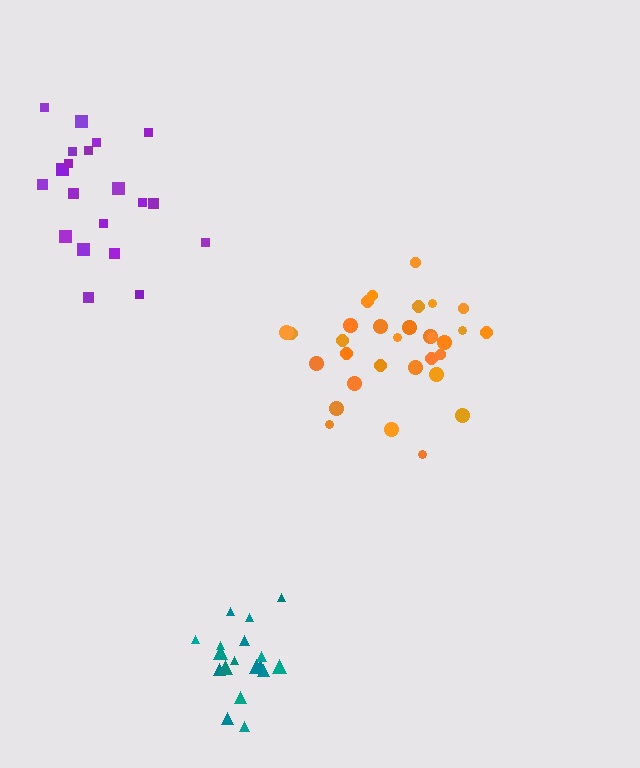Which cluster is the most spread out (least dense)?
Purple.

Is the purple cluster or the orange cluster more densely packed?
Orange.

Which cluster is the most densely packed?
Teal.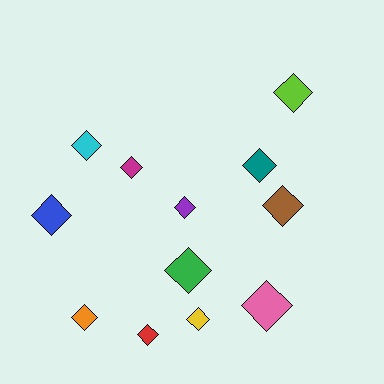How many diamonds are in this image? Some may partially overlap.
There are 12 diamonds.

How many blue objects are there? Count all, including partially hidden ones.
There is 1 blue object.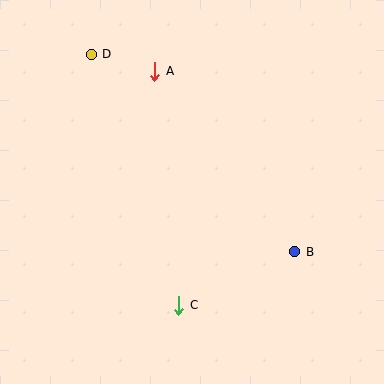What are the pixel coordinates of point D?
Point D is at (91, 54).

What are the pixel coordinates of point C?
Point C is at (179, 305).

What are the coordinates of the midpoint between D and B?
The midpoint between D and B is at (193, 153).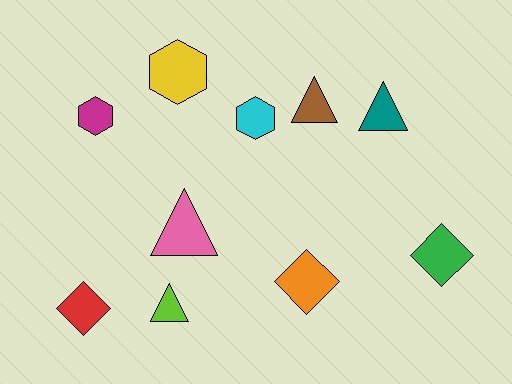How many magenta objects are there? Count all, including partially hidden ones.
There is 1 magenta object.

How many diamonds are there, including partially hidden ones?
There are 3 diamonds.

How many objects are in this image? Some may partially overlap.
There are 10 objects.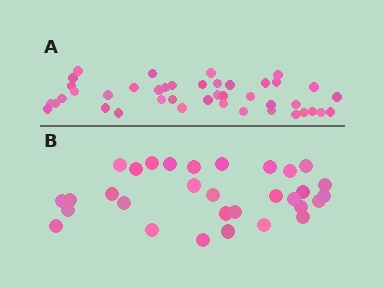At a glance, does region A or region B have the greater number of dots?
Region A (the top region) has more dots.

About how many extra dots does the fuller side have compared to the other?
Region A has roughly 12 or so more dots than region B.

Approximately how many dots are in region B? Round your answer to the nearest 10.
About 30 dots. (The exact count is 31, which rounds to 30.)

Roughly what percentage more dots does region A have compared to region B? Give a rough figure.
About 35% more.